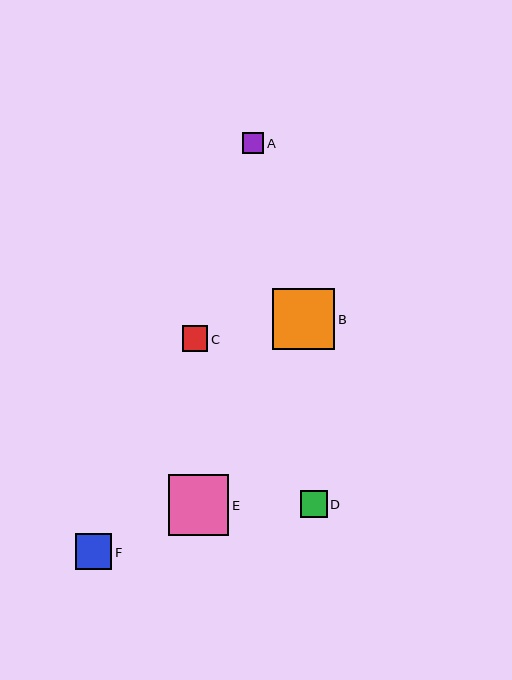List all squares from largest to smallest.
From largest to smallest: B, E, F, D, C, A.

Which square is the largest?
Square B is the largest with a size of approximately 62 pixels.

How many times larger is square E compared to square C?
Square E is approximately 2.4 times the size of square C.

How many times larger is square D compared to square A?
Square D is approximately 1.3 times the size of square A.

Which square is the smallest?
Square A is the smallest with a size of approximately 21 pixels.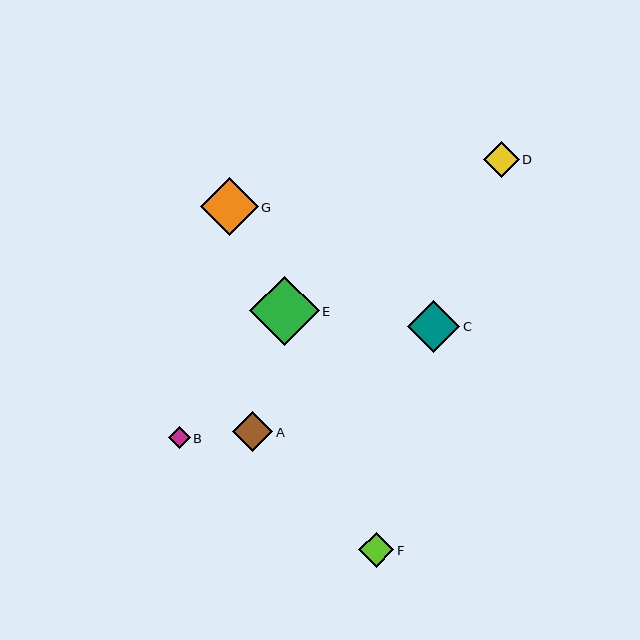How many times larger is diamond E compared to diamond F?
Diamond E is approximately 2.0 times the size of diamond F.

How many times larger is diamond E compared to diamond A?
Diamond E is approximately 1.8 times the size of diamond A.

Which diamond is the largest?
Diamond E is the largest with a size of approximately 70 pixels.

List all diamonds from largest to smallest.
From largest to smallest: E, G, C, A, D, F, B.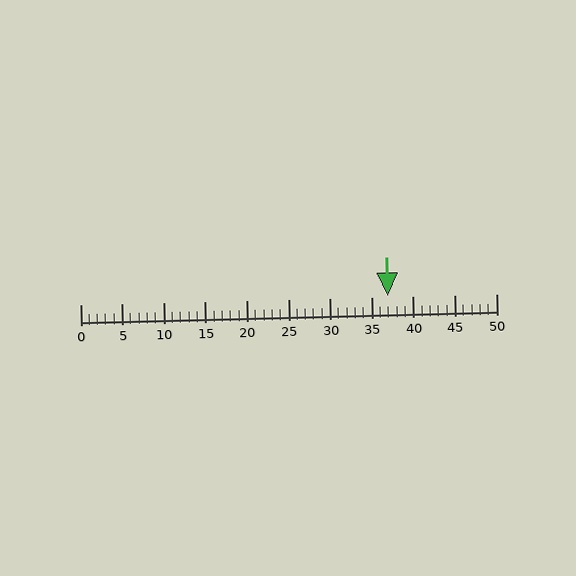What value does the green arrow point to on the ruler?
The green arrow points to approximately 37.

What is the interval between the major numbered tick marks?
The major tick marks are spaced 5 units apart.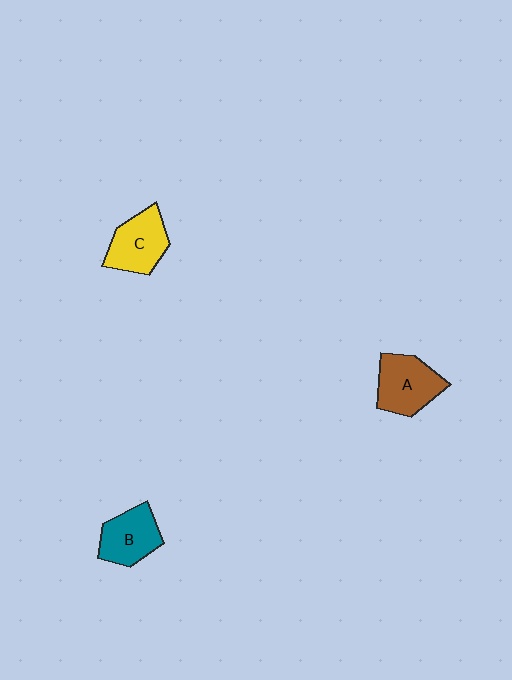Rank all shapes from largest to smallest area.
From largest to smallest: A (brown), C (yellow), B (teal).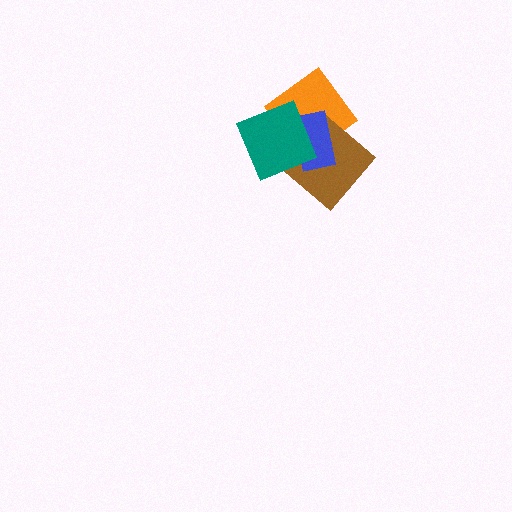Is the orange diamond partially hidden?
Yes, it is partially covered by another shape.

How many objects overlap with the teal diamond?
3 objects overlap with the teal diamond.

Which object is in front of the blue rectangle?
The teal diamond is in front of the blue rectangle.